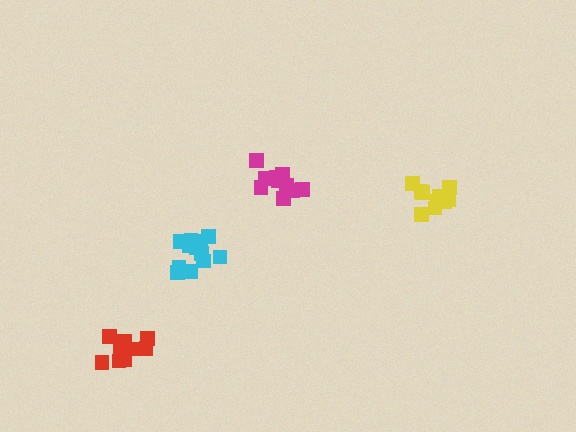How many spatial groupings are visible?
There are 4 spatial groupings.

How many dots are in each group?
Group 1: 13 dots, Group 2: 11 dots, Group 3: 10 dots, Group 4: 12 dots (46 total).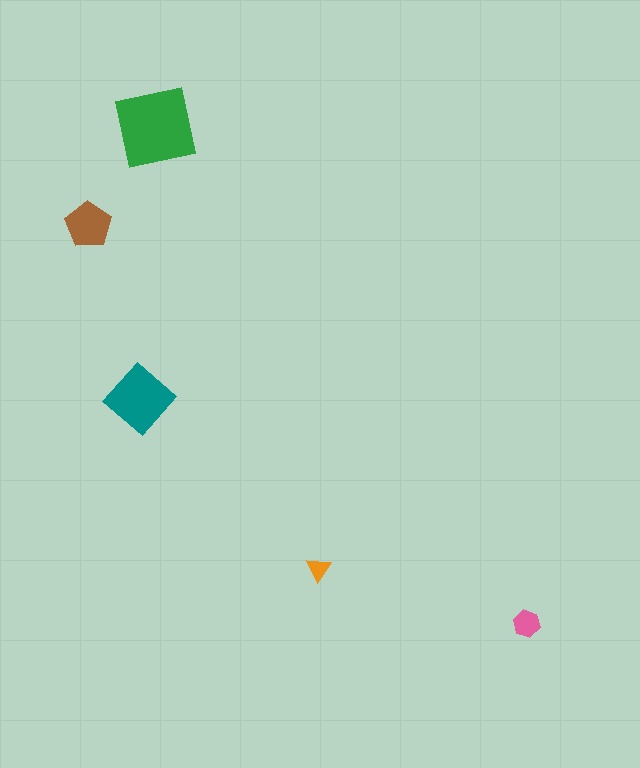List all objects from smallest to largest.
The orange triangle, the pink hexagon, the brown pentagon, the teal diamond, the green square.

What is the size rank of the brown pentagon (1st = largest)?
3rd.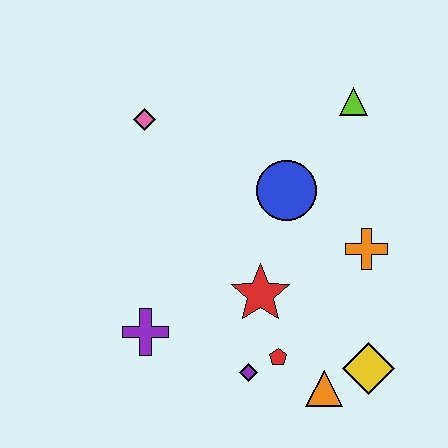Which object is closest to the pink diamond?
The blue circle is closest to the pink diamond.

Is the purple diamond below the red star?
Yes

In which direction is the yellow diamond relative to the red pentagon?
The yellow diamond is to the right of the red pentagon.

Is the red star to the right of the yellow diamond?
No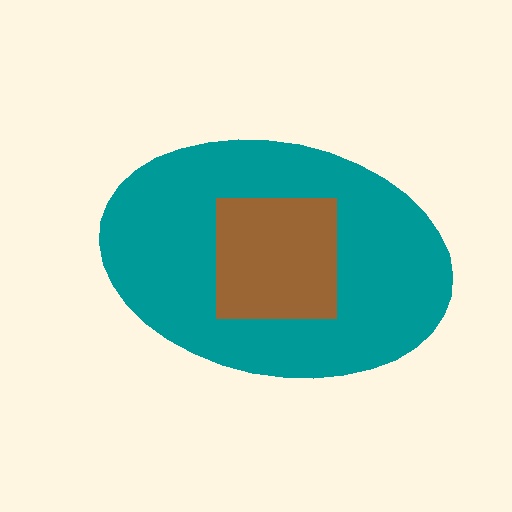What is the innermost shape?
The brown square.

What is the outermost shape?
The teal ellipse.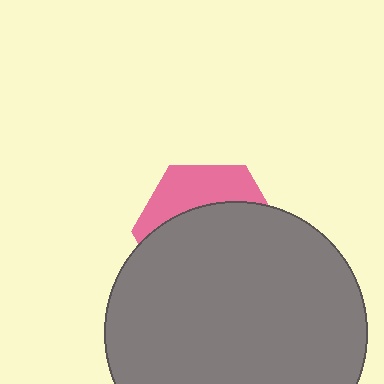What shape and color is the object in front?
The object in front is a gray circle.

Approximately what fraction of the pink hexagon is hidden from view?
Roughly 68% of the pink hexagon is hidden behind the gray circle.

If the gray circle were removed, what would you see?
You would see the complete pink hexagon.